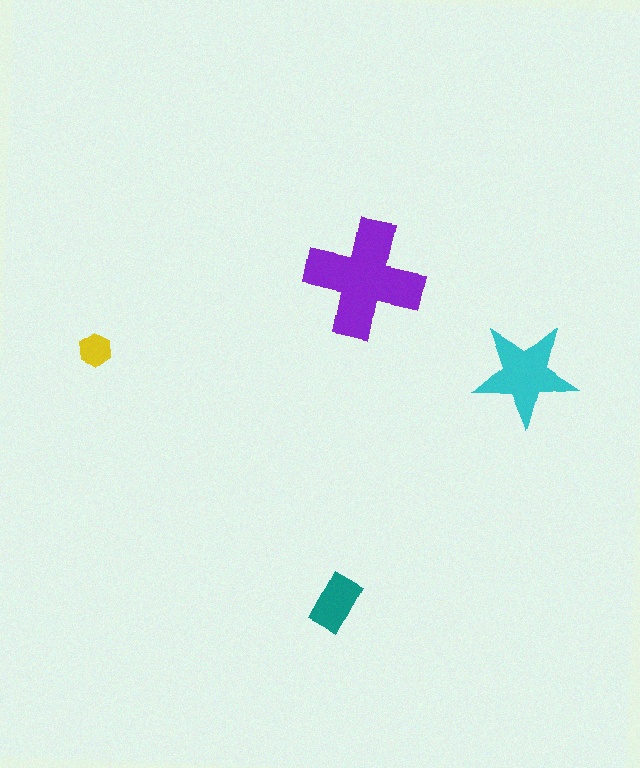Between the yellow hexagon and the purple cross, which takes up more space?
The purple cross.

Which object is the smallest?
The yellow hexagon.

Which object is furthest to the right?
The cyan star is rightmost.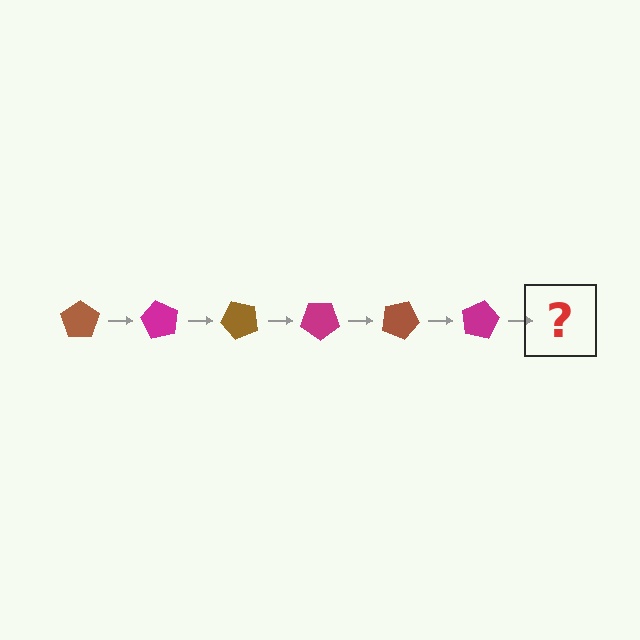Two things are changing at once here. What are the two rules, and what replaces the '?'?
The two rules are that it rotates 60 degrees each step and the color cycles through brown and magenta. The '?' should be a brown pentagon, rotated 360 degrees from the start.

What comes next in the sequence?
The next element should be a brown pentagon, rotated 360 degrees from the start.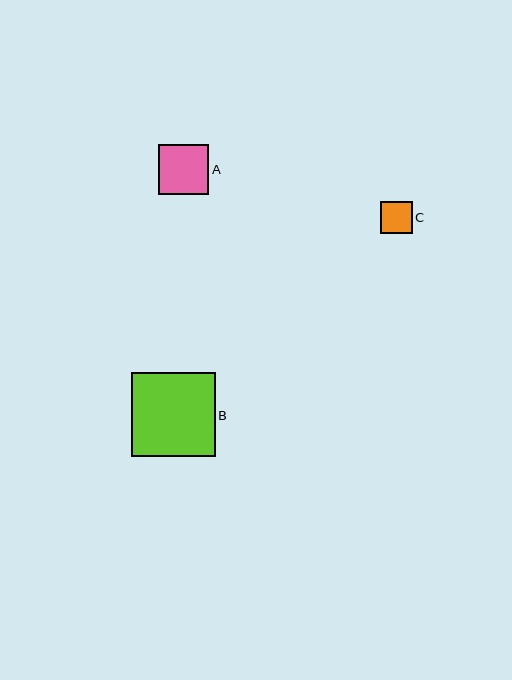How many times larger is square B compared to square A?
Square B is approximately 1.7 times the size of square A.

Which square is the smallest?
Square C is the smallest with a size of approximately 31 pixels.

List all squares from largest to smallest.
From largest to smallest: B, A, C.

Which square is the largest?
Square B is the largest with a size of approximately 83 pixels.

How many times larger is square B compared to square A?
Square B is approximately 1.7 times the size of square A.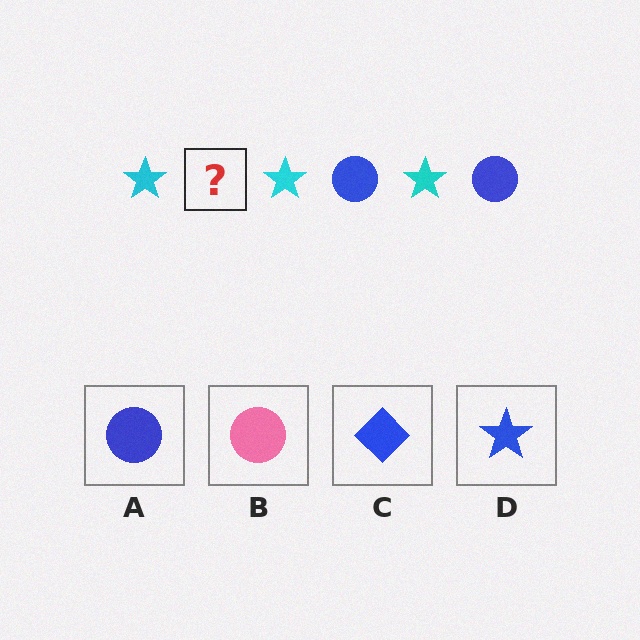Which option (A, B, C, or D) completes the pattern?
A.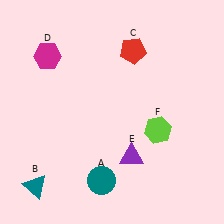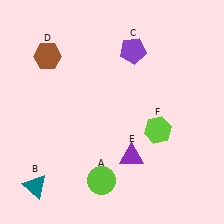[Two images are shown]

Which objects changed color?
A changed from teal to lime. C changed from red to purple. D changed from magenta to brown.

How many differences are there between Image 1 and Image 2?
There are 3 differences between the two images.